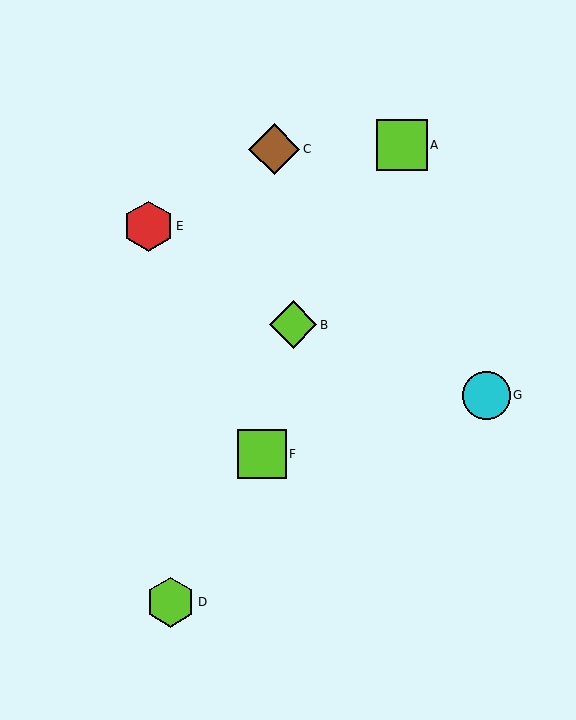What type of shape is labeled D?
Shape D is a lime hexagon.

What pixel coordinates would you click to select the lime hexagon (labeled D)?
Click at (170, 602) to select the lime hexagon D.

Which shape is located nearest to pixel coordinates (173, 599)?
The lime hexagon (labeled D) at (170, 602) is nearest to that location.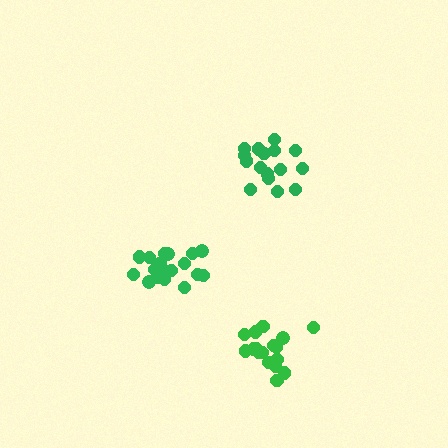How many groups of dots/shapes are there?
There are 3 groups.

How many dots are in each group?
Group 1: 20 dots, Group 2: 16 dots, Group 3: 17 dots (53 total).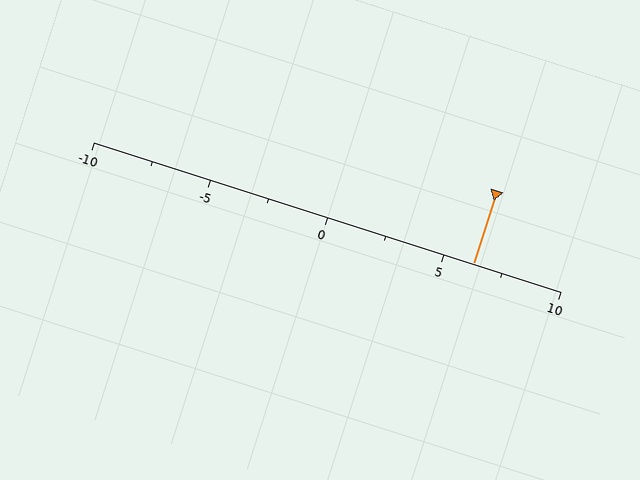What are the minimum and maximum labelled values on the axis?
The axis runs from -10 to 10.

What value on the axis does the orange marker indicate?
The marker indicates approximately 6.2.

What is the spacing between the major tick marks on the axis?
The major ticks are spaced 5 apart.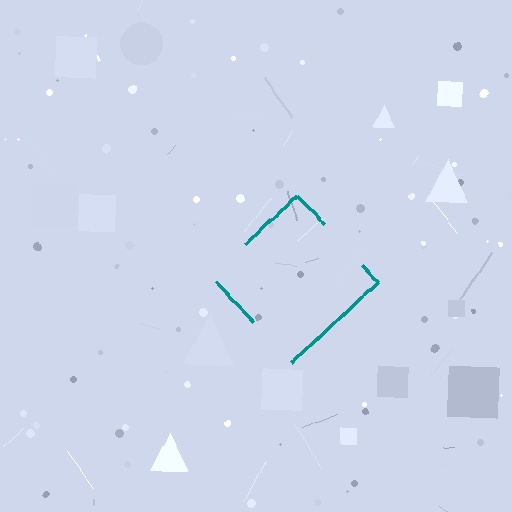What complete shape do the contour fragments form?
The contour fragments form a diamond.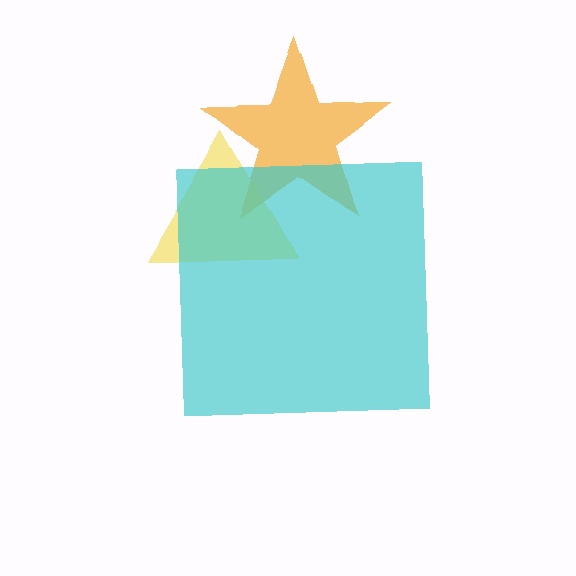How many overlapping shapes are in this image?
There are 3 overlapping shapes in the image.